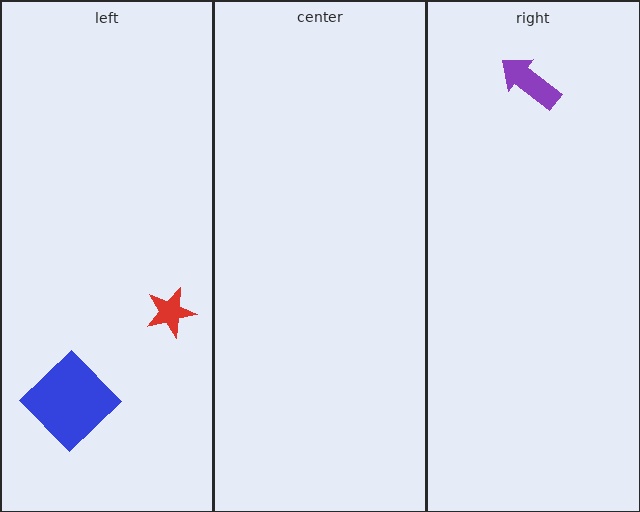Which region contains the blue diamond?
The left region.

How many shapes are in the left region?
2.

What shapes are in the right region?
The purple arrow.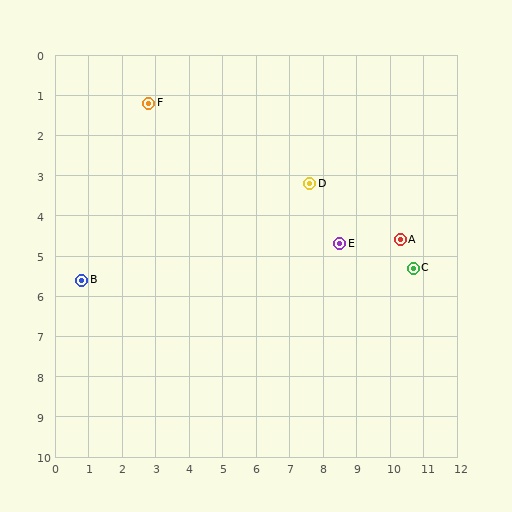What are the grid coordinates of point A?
Point A is at approximately (10.3, 4.6).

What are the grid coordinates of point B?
Point B is at approximately (0.8, 5.6).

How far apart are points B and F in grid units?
Points B and F are about 4.8 grid units apart.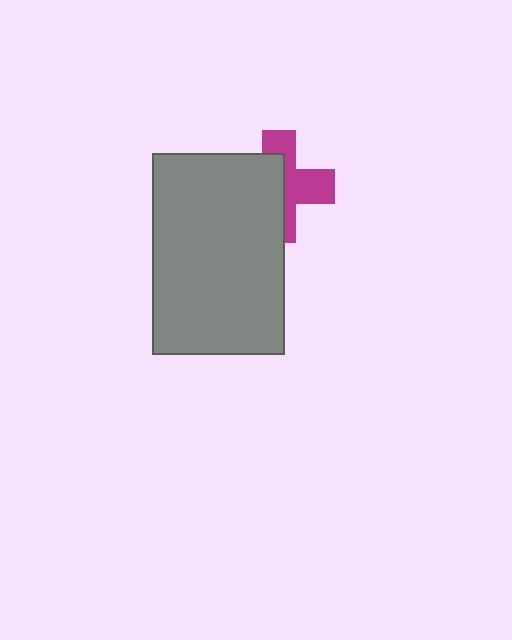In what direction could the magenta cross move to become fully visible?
The magenta cross could move right. That would shift it out from behind the gray rectangle entirely.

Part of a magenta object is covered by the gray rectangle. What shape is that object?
It is a cross.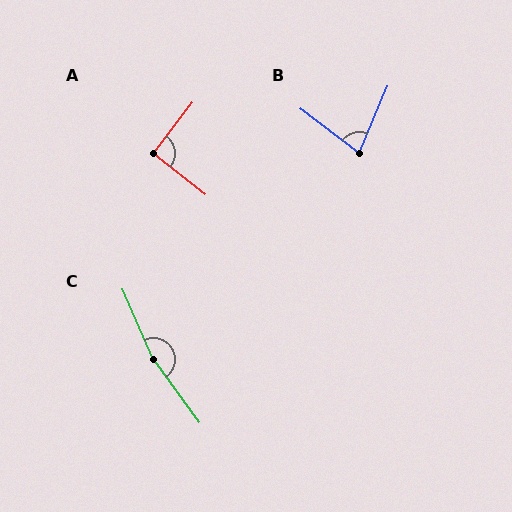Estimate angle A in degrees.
Approximately 91 degrees.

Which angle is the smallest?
B, at approximately 75 degrees.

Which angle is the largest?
C, at approximately 167 degrees.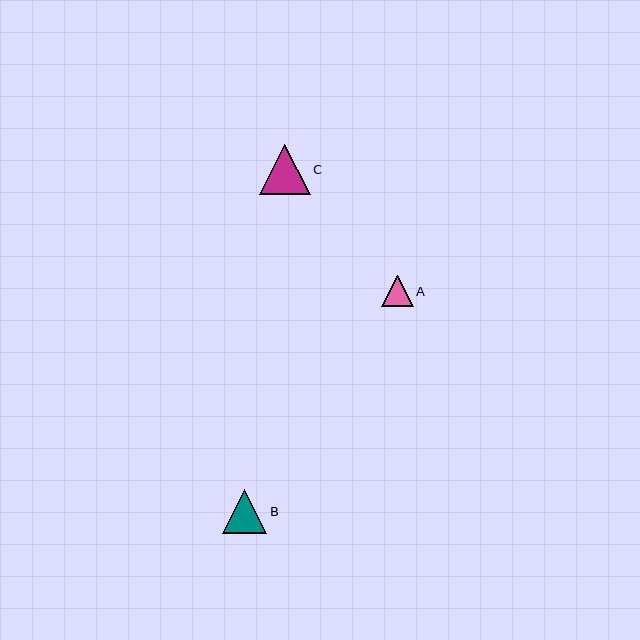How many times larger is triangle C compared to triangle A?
Triangle C is approximately 1.6 times the size of triangle A.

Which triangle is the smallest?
Triangle A is the smallest with a size of approximately 32 pixels.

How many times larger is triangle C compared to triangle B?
Triangle C is approximately 1.1 times the size of triangle B.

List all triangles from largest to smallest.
From largest to smallest: C, B, A.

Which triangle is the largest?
Triangle C is the largest with a size of approximately 50 pixels.